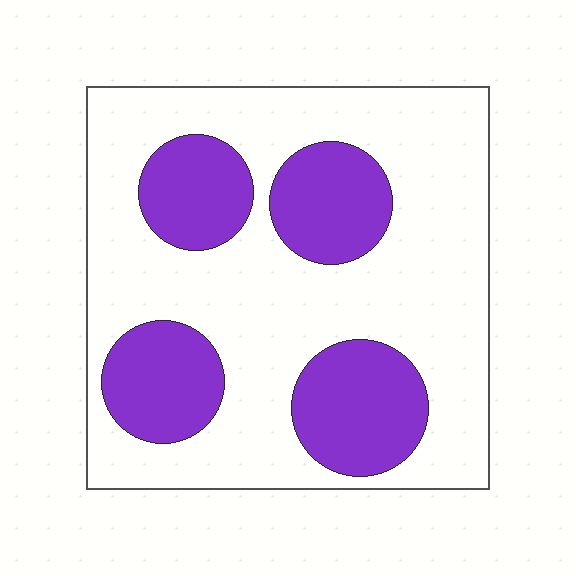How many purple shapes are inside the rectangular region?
4.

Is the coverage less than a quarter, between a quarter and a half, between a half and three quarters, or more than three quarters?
Between a quarter and a half.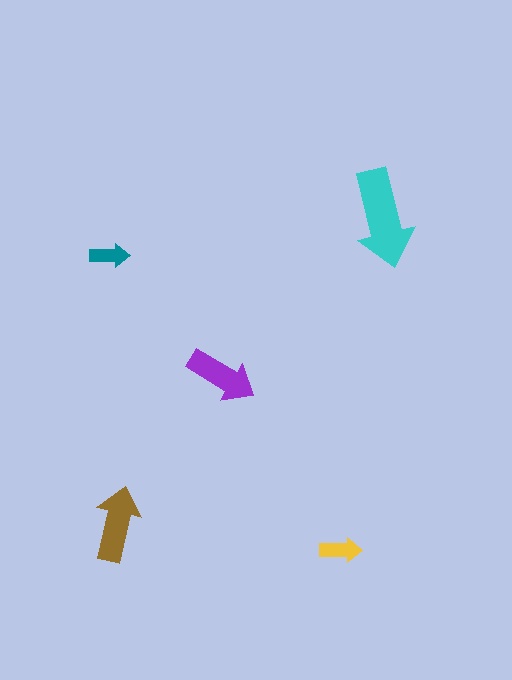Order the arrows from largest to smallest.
the cyan one, the brown one, the purple one, the yellow one, the teal one.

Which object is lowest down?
The yellow arrow is bottommost.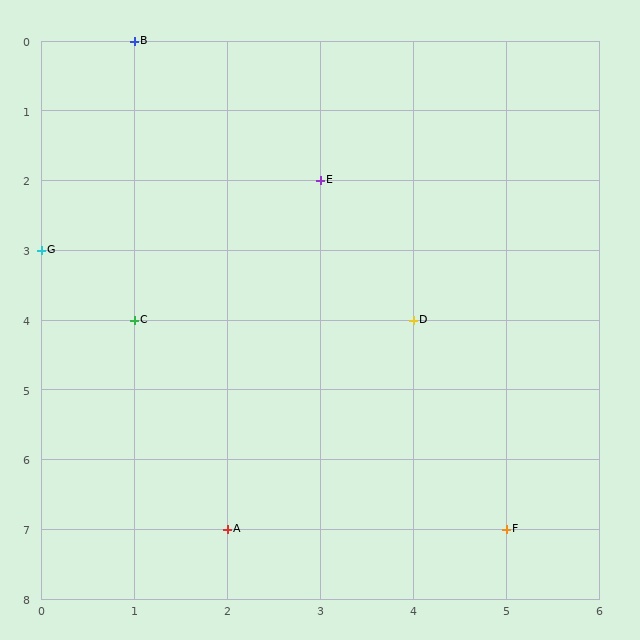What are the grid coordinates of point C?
Point C is at grid coordinates (1, 4).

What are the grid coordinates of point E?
Point E is at grid coordinates (3, 2).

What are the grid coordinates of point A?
Point A is at grid coordinates (2, 7).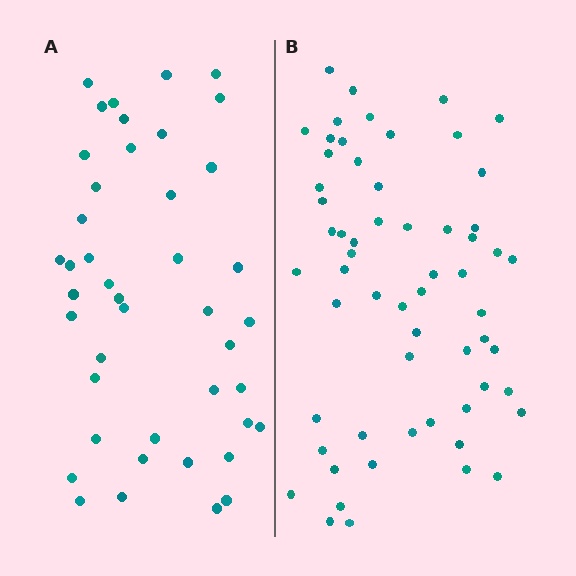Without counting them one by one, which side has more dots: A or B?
Region B (the right region) has more dots.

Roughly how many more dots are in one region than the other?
Region B has approximately 15 more dots than region A.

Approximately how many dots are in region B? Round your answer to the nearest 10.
About 60 dots.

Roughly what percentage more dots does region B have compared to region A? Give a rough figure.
About 40% more.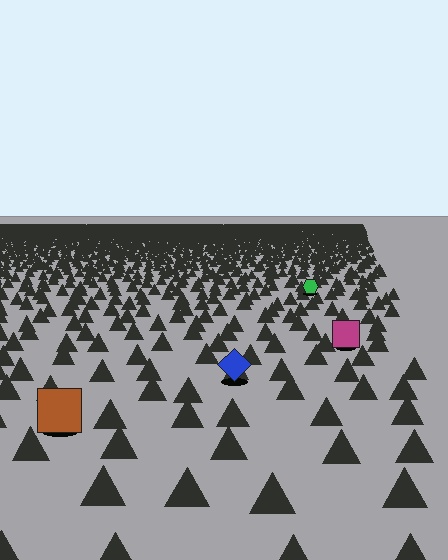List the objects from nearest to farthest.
From nearest to farthest: the brown square, the blue diamond, the magenta square, the green hexagon.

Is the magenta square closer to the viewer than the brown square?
No. The brown square is closer — you can tell from the texture gradient: the ground texture is coarser near it.